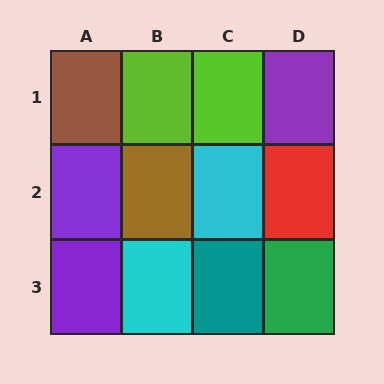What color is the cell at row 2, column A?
Purple.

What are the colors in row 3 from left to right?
Purple, cyan, teal, green.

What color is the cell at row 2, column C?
Cyan.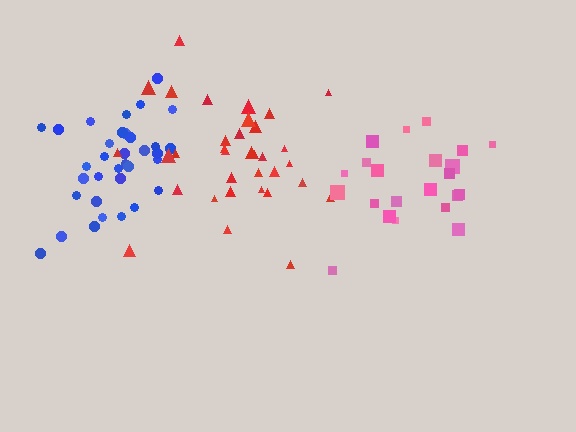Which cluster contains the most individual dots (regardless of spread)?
Red (35).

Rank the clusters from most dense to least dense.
blue, red, pink.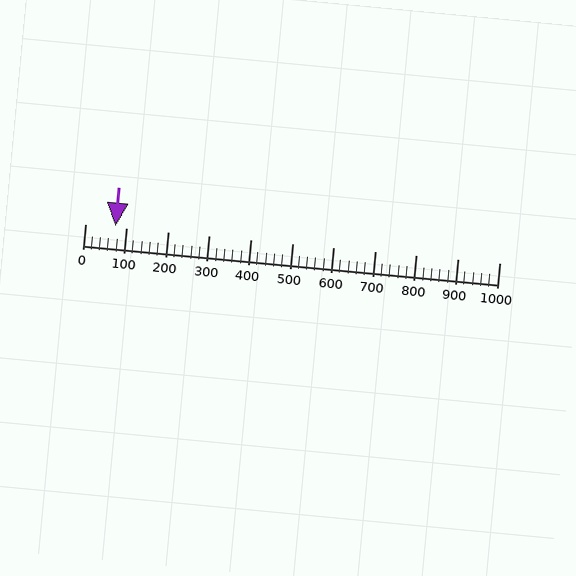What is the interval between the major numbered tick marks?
The major tick marks are spaced 100 units apart.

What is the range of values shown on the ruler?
The ruler shows values from 0 to 1000.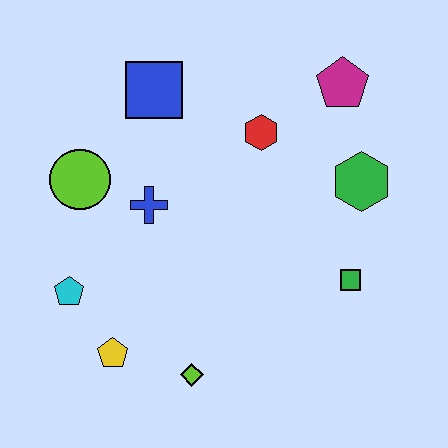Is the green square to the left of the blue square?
No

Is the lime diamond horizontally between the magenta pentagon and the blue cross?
Yes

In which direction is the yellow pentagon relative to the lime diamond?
The yellow pentagon is to the left of the lime diamond.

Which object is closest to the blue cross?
The lime circle is closest to the blue cross.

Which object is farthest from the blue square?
The lime diamond is farthest from the blue square.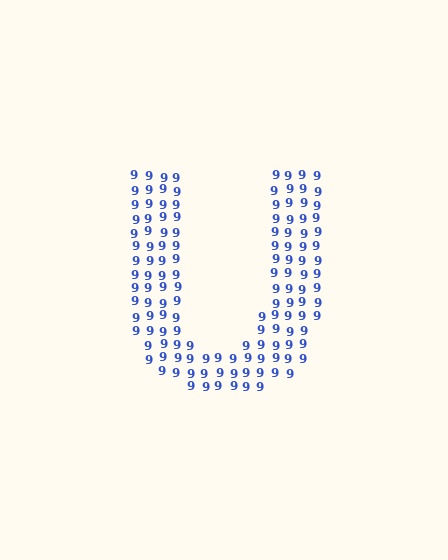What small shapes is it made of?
It is made of small digit 9's.